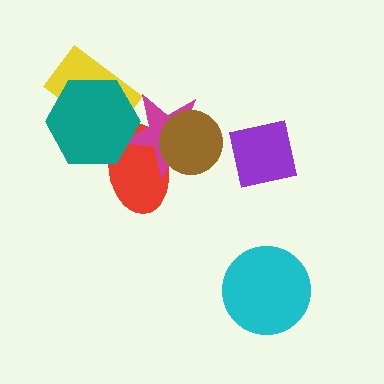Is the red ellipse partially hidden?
Yes, it is partially covered by another shape.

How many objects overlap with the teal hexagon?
3 objects overlap with the teal hexagon.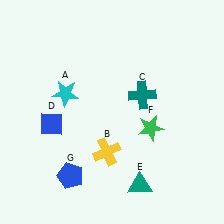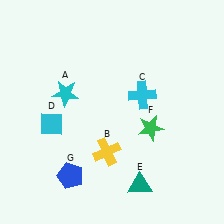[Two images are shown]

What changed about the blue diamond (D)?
In Image 1, D is blue. In Image 2, it changed to cyan.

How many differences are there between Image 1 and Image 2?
There are 2 differences between the two images.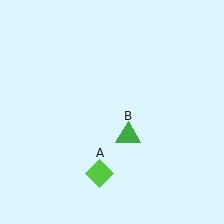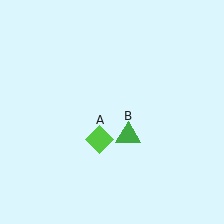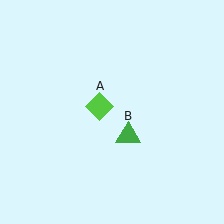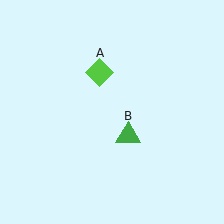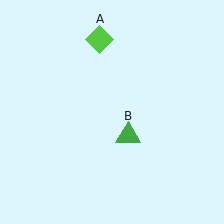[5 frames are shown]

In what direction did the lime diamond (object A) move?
The lime diamond (object A) moved up.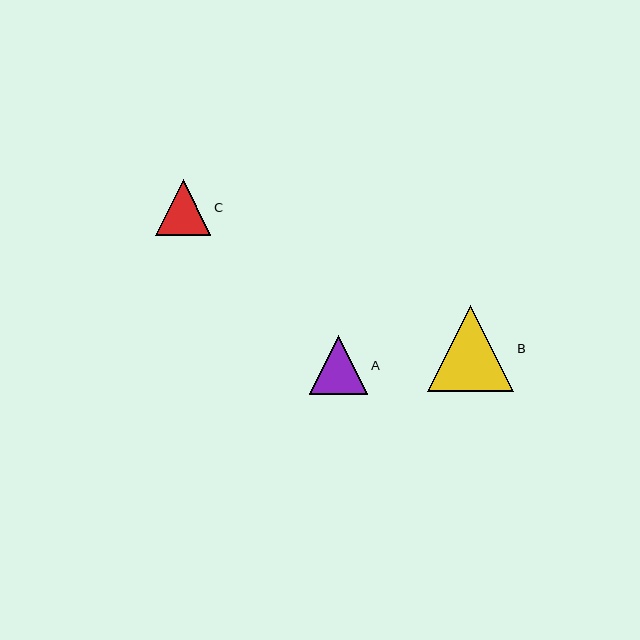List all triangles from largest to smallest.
From largest to smallest: B, A, C.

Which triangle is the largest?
Triangle B is the largest with a size of approximately 86 pixels.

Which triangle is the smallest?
Triangle C is the smallest with a size of approximately 55 pixels.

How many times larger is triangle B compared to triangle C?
Triangle B is approximately 1.6 times the size of triangle C.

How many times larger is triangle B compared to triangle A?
Triangle B is approximately 1.5 times the size of triangle A.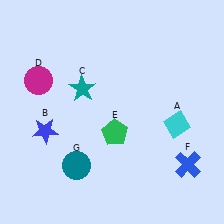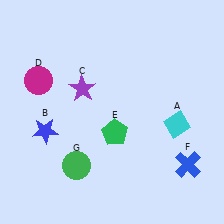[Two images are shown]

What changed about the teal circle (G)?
In Image 1, G is teal. In Image 2, it changed to green.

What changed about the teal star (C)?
In Image 1, C is teal. In Image 2, it changed to purple.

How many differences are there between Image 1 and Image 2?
There are 2 differences between the two images.